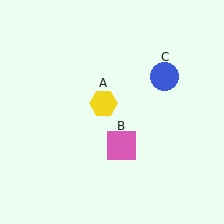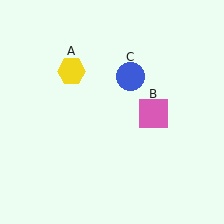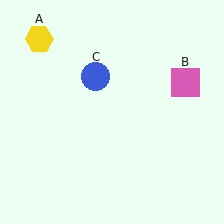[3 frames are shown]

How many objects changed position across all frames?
3 objects changed position: yellow hexagon (object A), pink square (object B), blue circle (object C).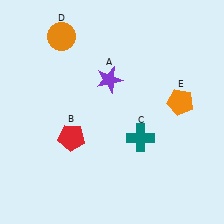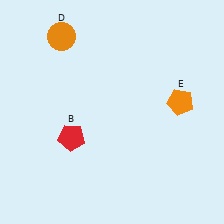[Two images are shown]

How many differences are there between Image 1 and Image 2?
There are 2 differences between the two images.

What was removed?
The purple star (A), the teal cross (C) were removed in Image 2.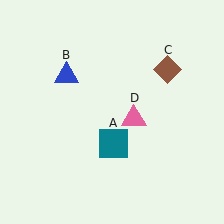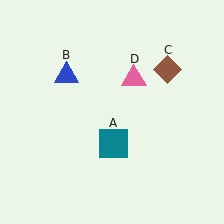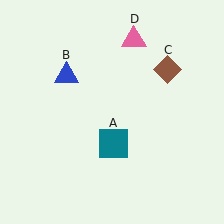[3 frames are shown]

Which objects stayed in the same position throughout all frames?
Teal square (object A) and blue triangle (object B) and brown diamond (object C) remained stationary.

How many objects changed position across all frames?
1 object changed position: pink triangle (object D).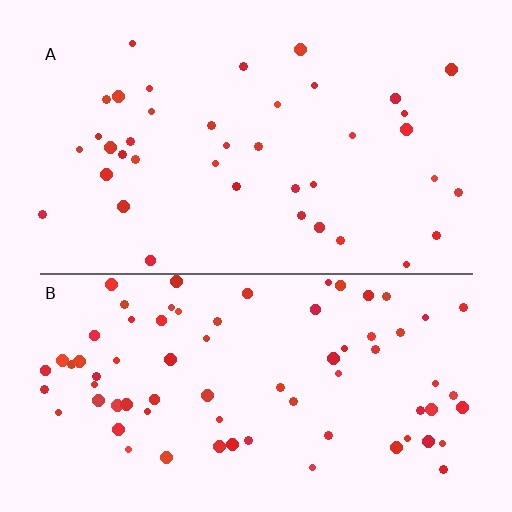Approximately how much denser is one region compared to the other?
Approximately 1.9× — region B over region A.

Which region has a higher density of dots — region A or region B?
B (the bottom).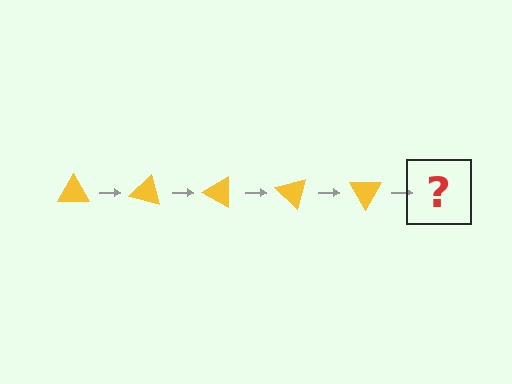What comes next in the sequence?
The next element should be a yellow triangle rotated 75 degrees.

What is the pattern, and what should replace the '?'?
The pattern is that the triangle rotates 15 degrees each step. The '?' should be a yellow triangle rotated 75 degrees.